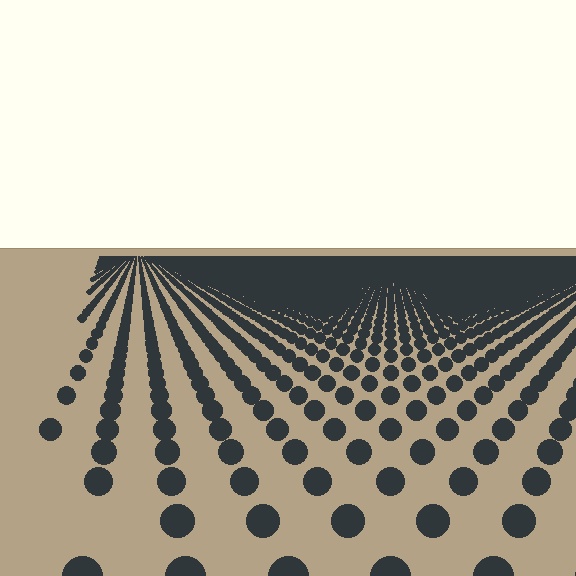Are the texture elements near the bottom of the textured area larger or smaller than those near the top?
Larger. Near the bottom, elements are closer to the viewer and appear at a bigger on-screen size.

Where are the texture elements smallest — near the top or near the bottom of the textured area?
Near the top.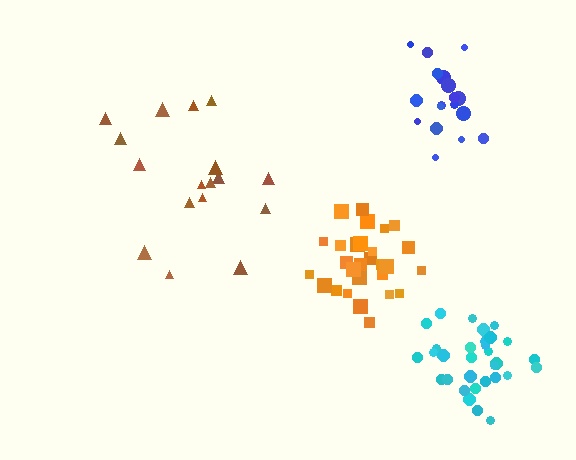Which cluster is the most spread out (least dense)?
Brown.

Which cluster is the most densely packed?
Cyan.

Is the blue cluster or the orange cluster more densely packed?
Orange.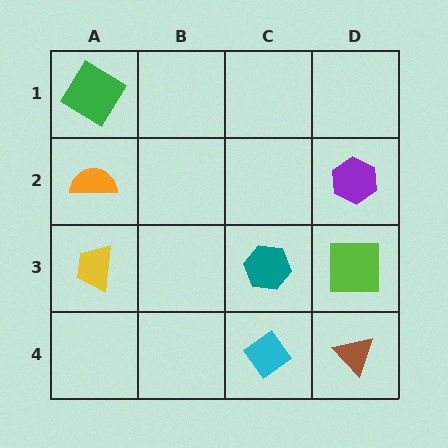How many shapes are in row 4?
2 shapes.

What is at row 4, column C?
A cyan diamond.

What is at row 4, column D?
A brown triangle.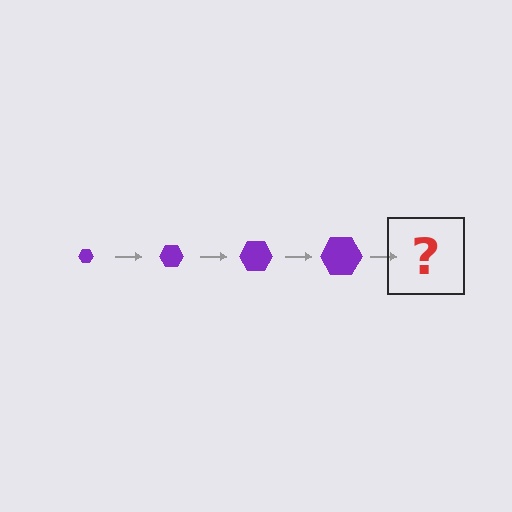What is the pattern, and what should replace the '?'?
The pattern is that the hexagon gets progressively larger each step. The '?' should be a purple hexagon, larger than the previous one.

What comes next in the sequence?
The next element should be a purple hexagon, larger than the previous one.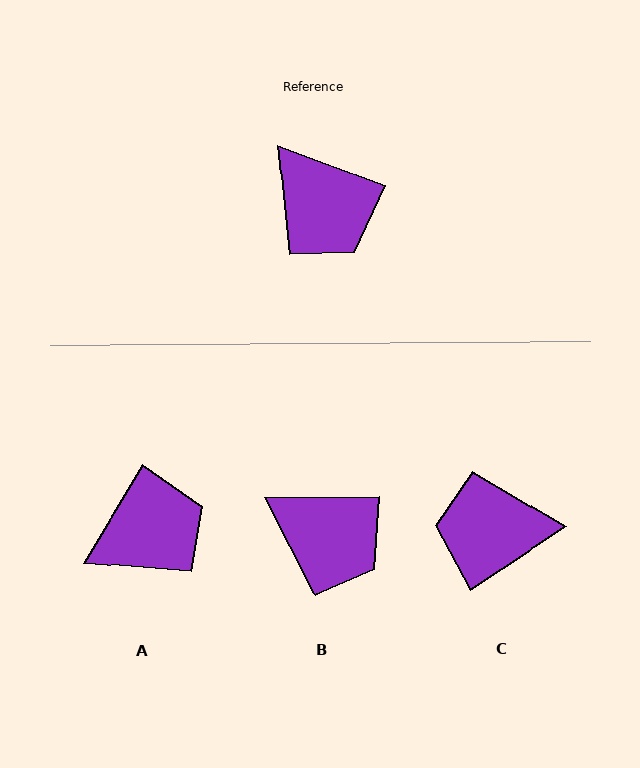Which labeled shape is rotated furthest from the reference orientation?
C, about 127 degrees away.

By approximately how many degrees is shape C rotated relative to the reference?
Approximately 127 degrees clockwise.